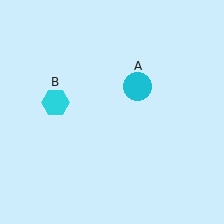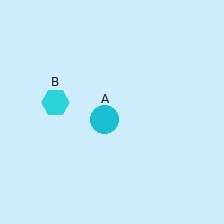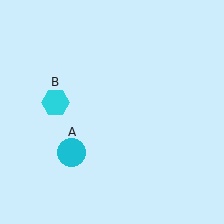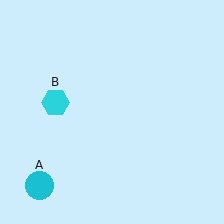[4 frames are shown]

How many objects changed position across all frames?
1 object changed position: cyan circle (object A).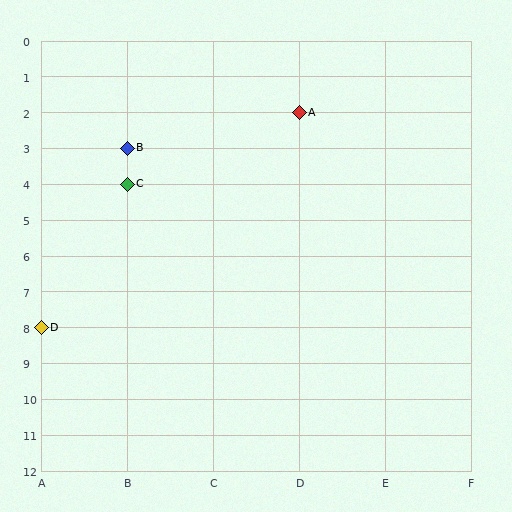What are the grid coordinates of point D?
Point D is at grid coordinates (A, 8).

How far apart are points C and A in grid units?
Points C and A are 2 columns and 2 rows apart (about 2.8 grid units diagonally).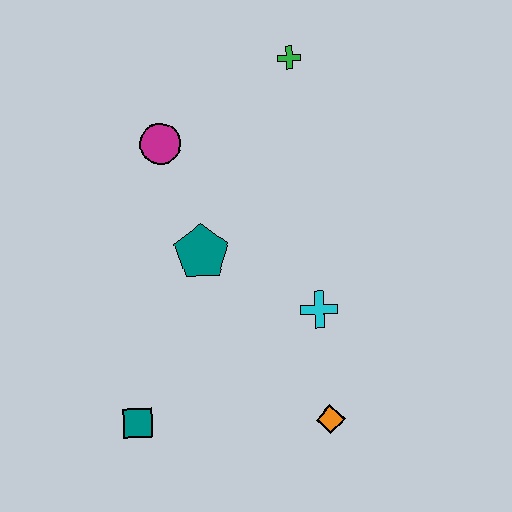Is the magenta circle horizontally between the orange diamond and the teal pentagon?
No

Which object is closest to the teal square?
The teal pentagon is closest to the teal square.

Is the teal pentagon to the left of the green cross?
Yes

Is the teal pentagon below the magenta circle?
Yes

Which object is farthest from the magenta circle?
The orange diamond is farthest from the magenta circle.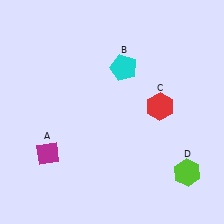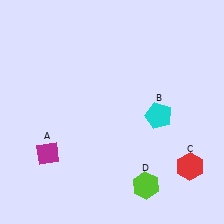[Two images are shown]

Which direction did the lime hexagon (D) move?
The lime hexagon (D) moved left.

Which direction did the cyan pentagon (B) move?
The cyan pentagon (B) moved down.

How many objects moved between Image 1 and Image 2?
3 objects moved between the two images.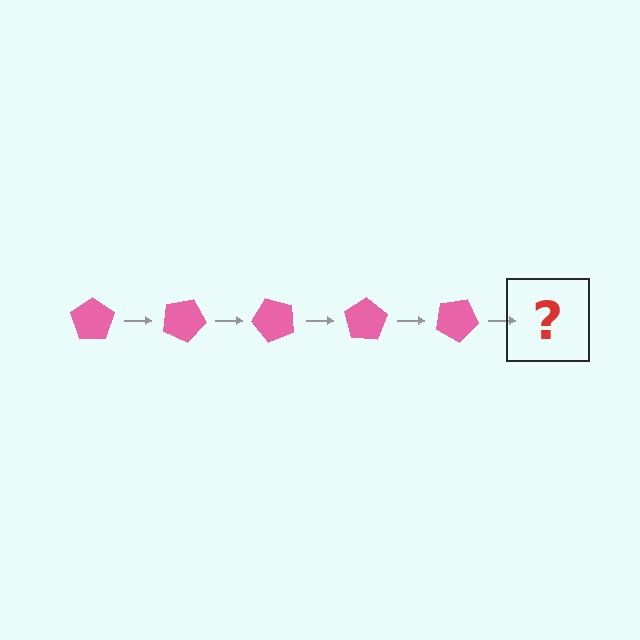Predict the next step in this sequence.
The next step is a pink pentagon rotated 125 degrees.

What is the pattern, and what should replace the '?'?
The pattern is that the pentagon rotates 25 degrees each step. The '?' should be a pink pentagon rotated 125 degrees.